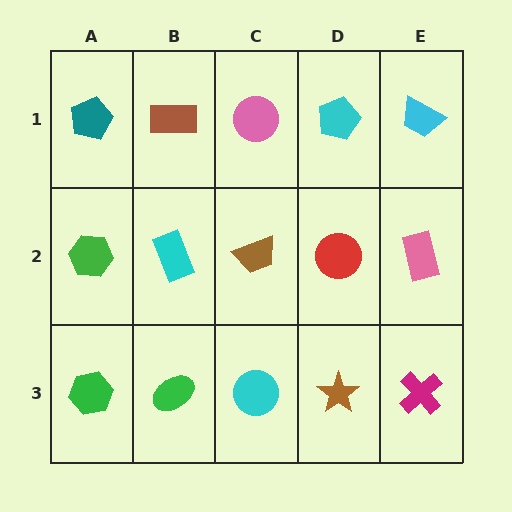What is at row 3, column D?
A brown star.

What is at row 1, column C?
A pink circle.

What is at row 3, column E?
A magenta cross.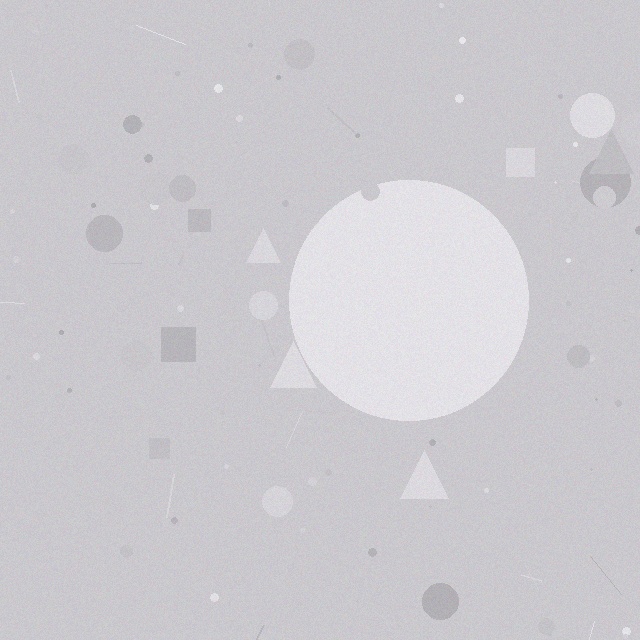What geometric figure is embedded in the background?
A circle is embedded in the background.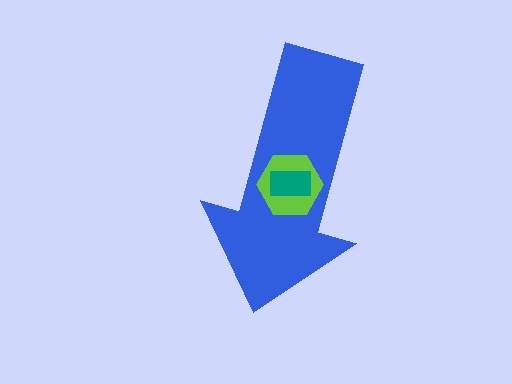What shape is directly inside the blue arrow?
The lime hexagon.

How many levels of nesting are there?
3.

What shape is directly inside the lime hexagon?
The teal rectangle.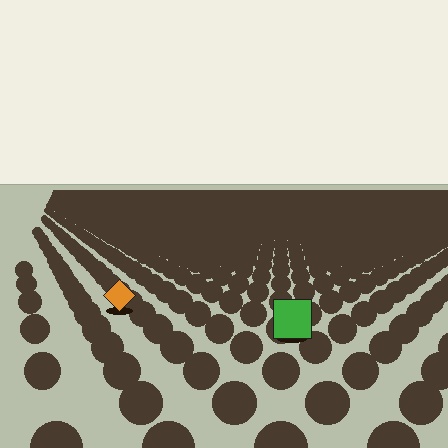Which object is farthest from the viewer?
The orange diamond is farthest from the viewer. It appears smaller and the ground texture around it is denser.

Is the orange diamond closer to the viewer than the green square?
No. The green square is closer — you can tell from the texture gradient: the ground texture is coarser near it.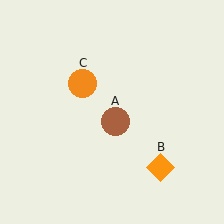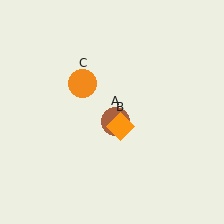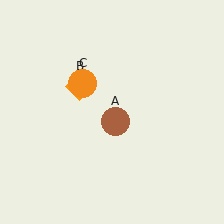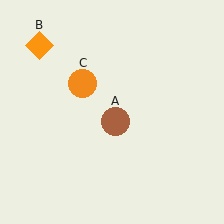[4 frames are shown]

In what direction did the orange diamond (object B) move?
The orange diamond (object B) moved up and to the left.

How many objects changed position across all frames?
1 object changed position: orange diamond (object B).